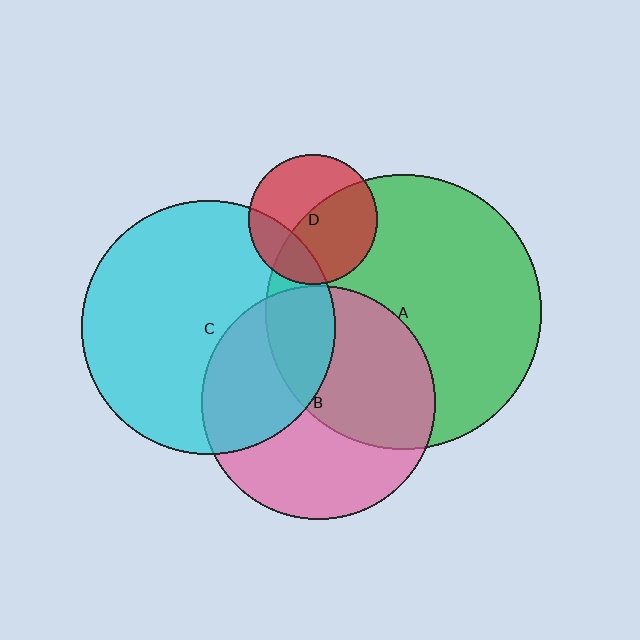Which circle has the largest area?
Circle A (green).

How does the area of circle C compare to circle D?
Approximately 3.8 times.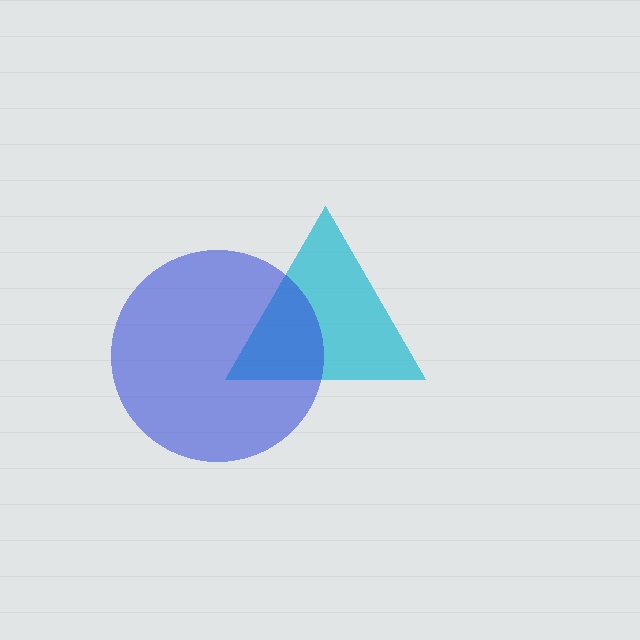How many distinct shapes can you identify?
There are 2 distinct shapes: a cyan triangle, a blue circle.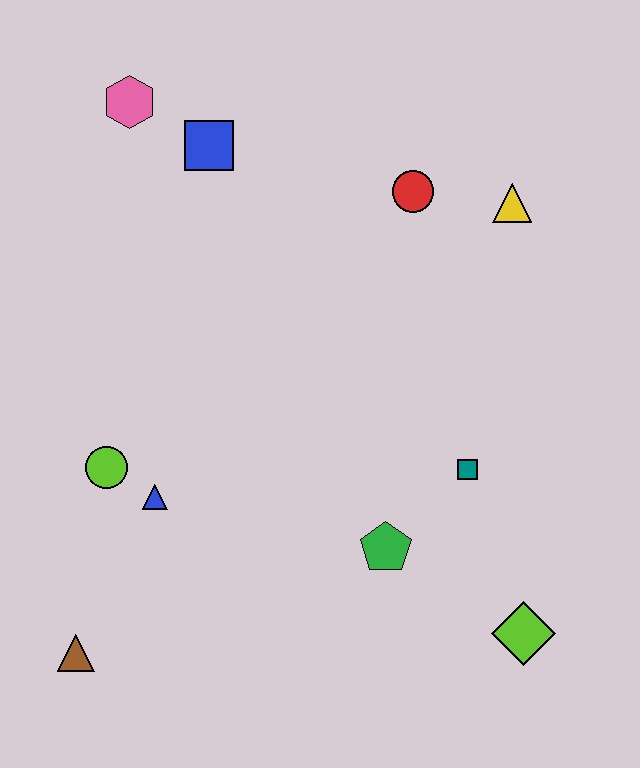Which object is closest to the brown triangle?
The blue triangle is closest to the brown triangle.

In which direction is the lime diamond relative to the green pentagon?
The lime diamond is to the right of the green pentagon.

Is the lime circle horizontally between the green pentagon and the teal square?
No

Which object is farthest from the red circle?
The brown triangle is farthest from the red circle.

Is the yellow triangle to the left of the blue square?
No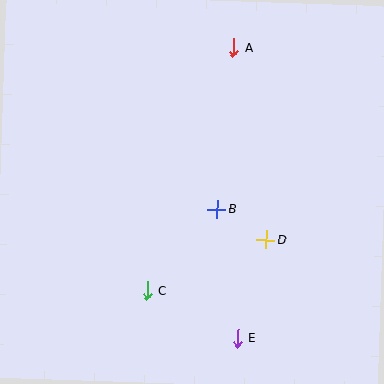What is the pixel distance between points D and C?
The distance between D and C is 129 pixels.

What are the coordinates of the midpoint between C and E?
The midpoint between C and E is at (192, 314).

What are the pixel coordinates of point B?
Point B is at (217, 209).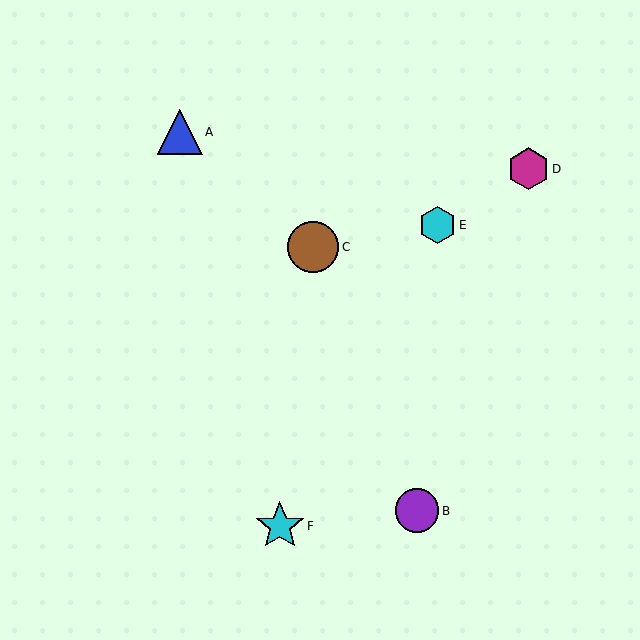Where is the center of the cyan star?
The center of the cyan star is at (280, 526).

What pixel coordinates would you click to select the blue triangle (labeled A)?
Click at (180, 132) to select the blue triangle A.